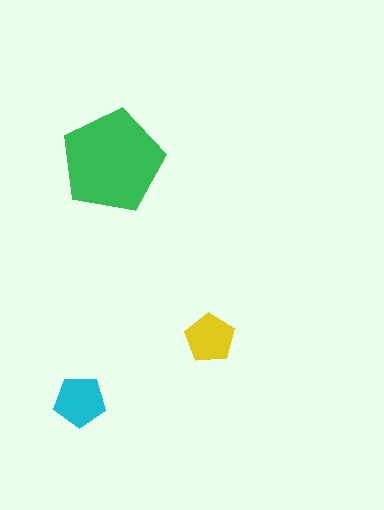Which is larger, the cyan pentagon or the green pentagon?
The green one.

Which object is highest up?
The green pentagon is topmost.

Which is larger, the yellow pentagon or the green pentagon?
The green one.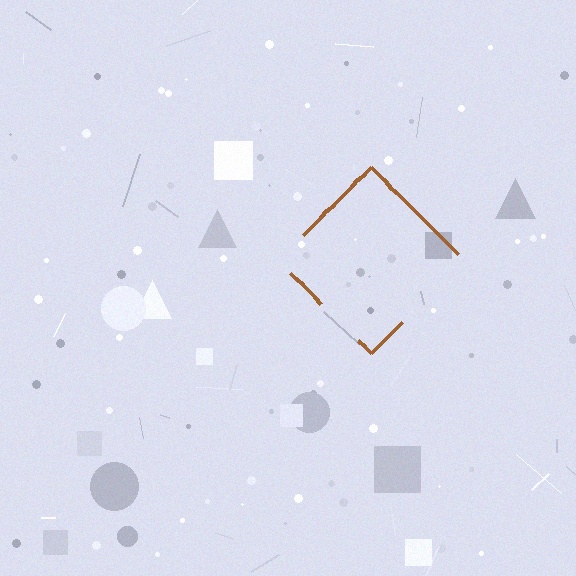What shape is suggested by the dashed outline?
The dashed outline suggests a diamond.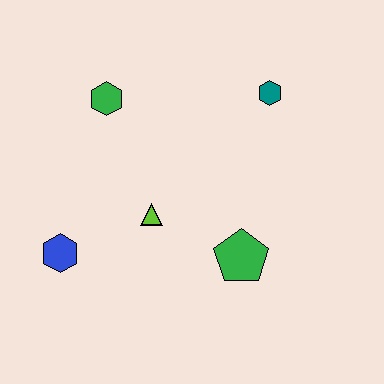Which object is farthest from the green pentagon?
The green hexagon is farthest from the green pentagon.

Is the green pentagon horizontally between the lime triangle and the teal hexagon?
Yes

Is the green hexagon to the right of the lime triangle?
No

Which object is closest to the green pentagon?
The lime triangle is closest to the green pentagon.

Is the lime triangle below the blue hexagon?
No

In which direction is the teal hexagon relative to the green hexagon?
The teal hexagon is to the right of the green hexagon.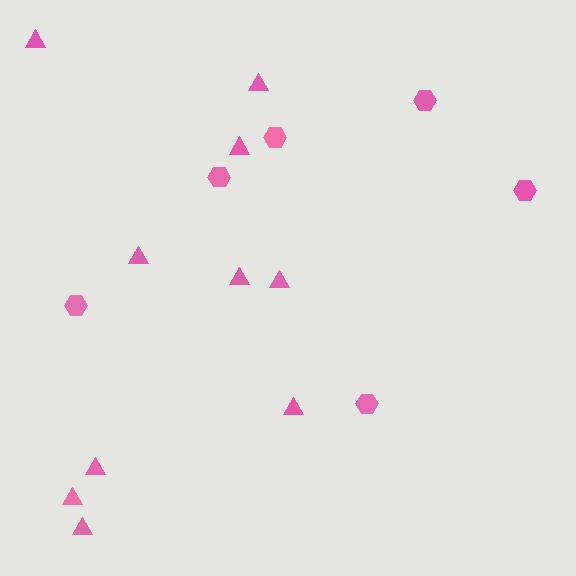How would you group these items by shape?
There are 2 groups: one group of triangles (10) and one group of hexagons (6).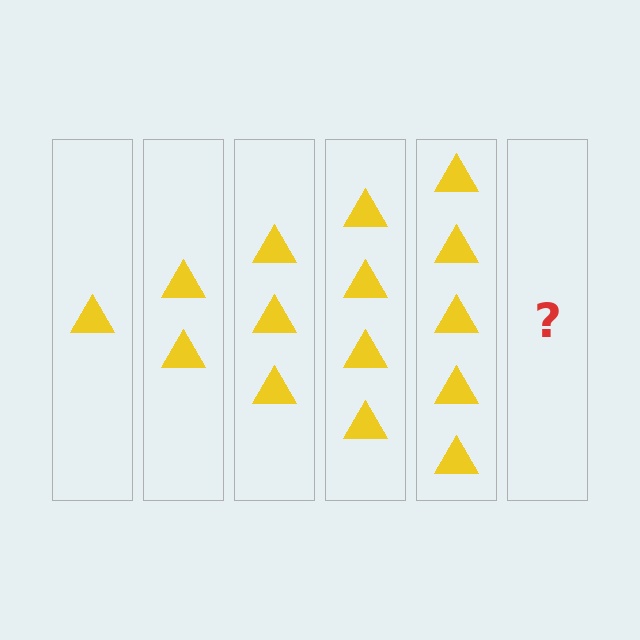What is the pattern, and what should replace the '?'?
The pattern is that each step adds one more triangle. The '?' should be 6 triangles.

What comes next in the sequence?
The next element should be 6 triangles.